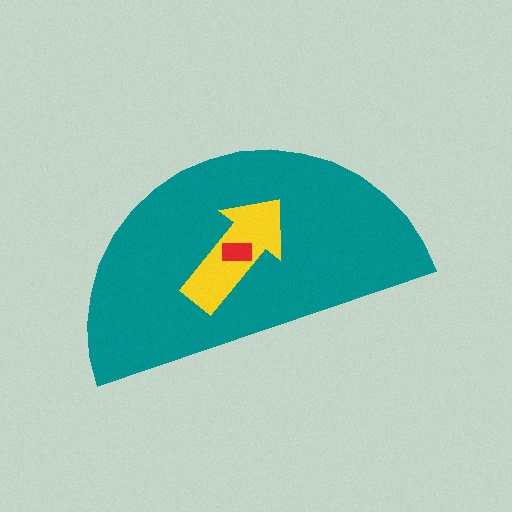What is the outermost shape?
The teal semicircle.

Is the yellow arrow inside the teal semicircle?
Yes.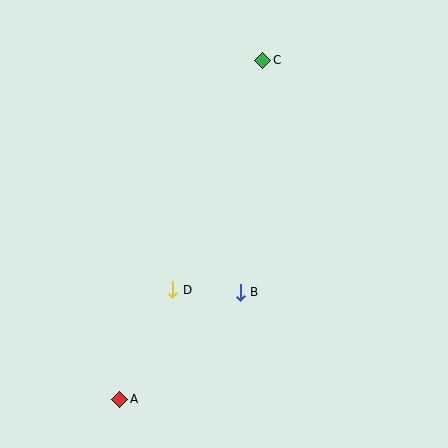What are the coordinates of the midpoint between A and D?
The midpoint between A and D is at (146, 344).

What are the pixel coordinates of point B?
Point B is at (240, 292).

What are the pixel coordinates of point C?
Point C is at (263, 60).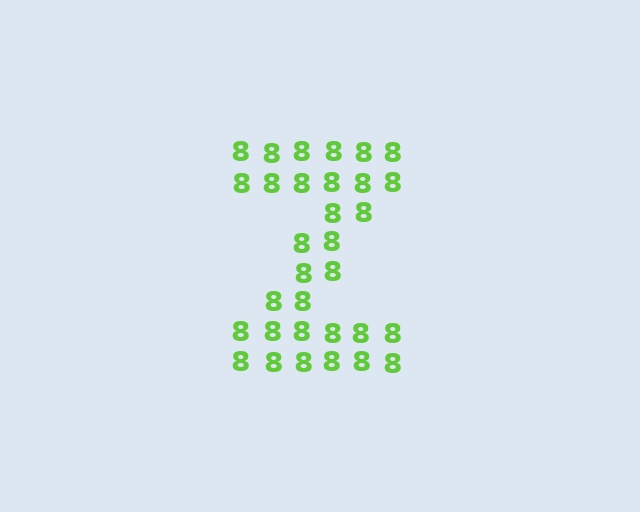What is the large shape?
The large shape is the letter Z.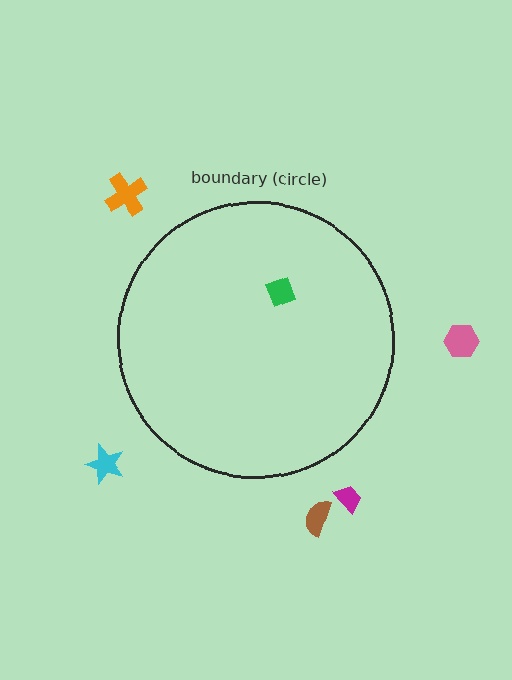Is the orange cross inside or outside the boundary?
Outside.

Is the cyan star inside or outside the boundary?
Outside.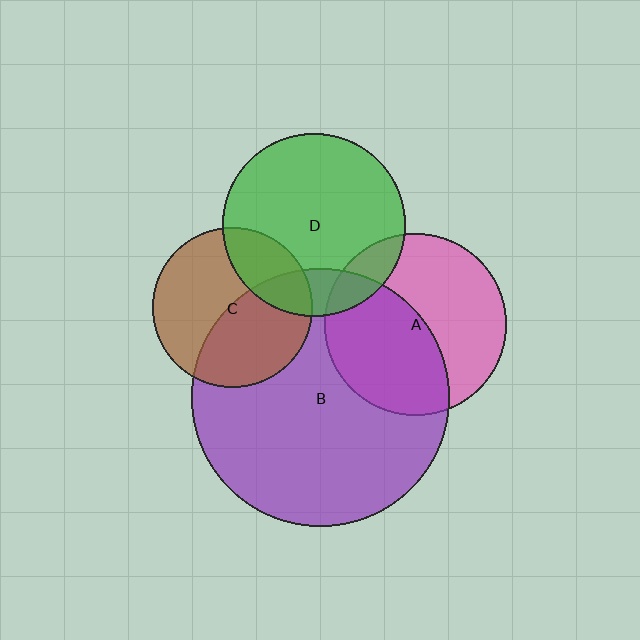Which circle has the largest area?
Circle B (purple).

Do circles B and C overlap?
Yes.